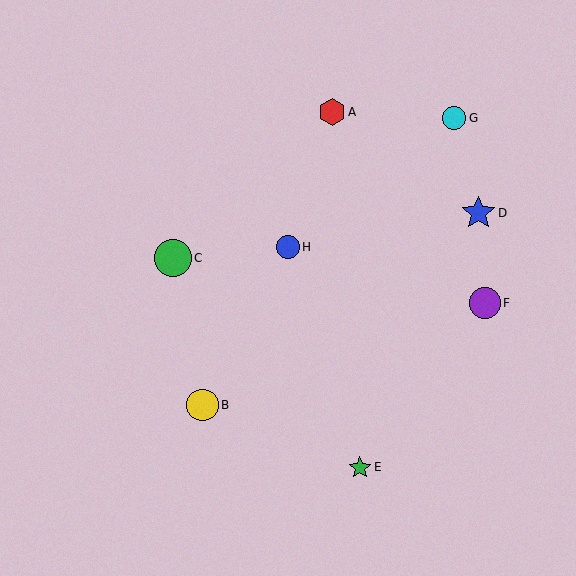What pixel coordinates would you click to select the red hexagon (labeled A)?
Click at (332, 112) to select the red hexagon A.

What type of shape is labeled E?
Shape E is a green star.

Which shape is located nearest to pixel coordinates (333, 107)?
The red hexagon (labeled A) at (332, 112) is nearest to that location.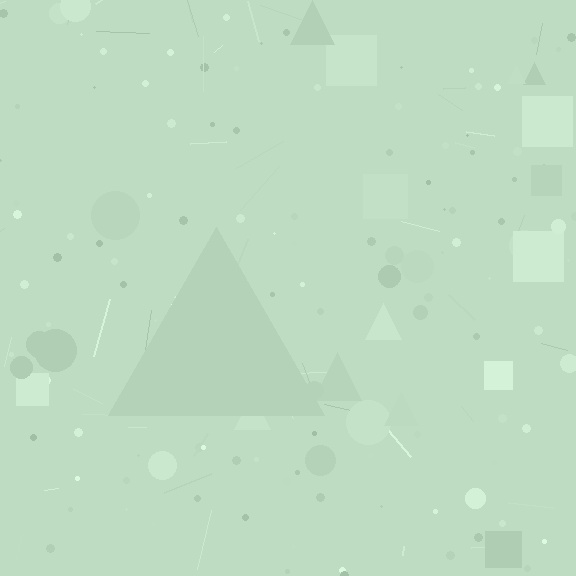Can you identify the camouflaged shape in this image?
The camouflaged shape is a triangle.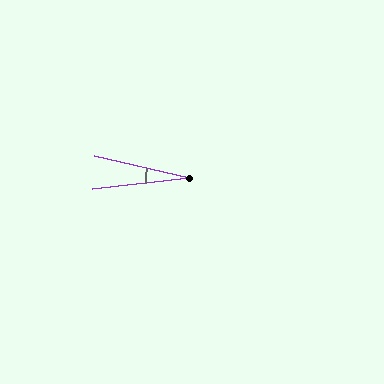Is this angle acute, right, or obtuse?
It is acute.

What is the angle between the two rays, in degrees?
Approximately 19 degrees.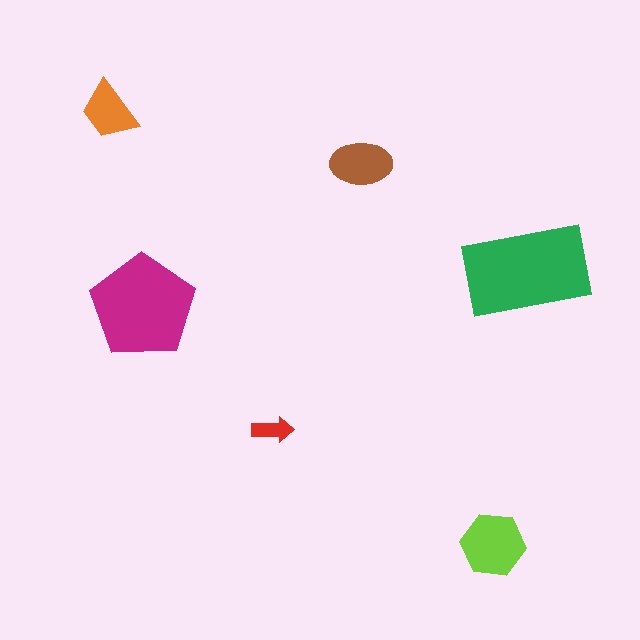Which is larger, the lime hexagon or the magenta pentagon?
The magenta pentagon.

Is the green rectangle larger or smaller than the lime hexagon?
Larger.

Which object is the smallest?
The red arrow.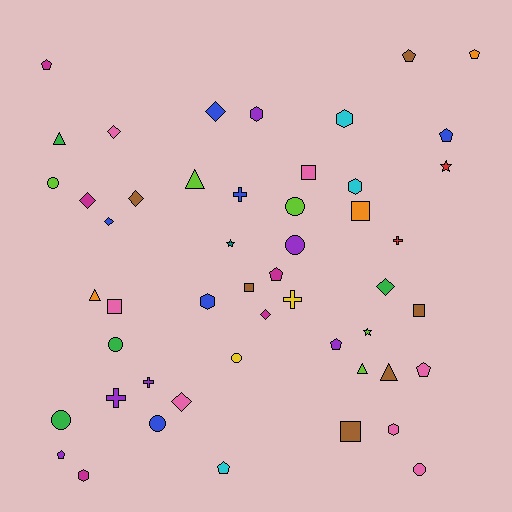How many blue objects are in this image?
There are 6 blue objects.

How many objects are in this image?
There are 50 objects.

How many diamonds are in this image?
There are 8 diamonds.